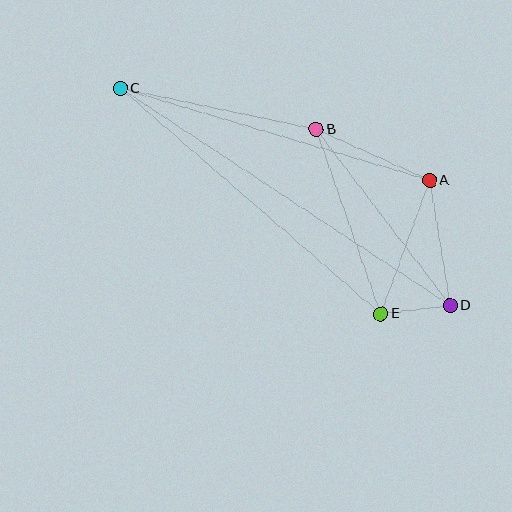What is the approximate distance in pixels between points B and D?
The distance between B and D is approximately 221 pixels.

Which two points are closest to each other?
Points D and E are closest to each other.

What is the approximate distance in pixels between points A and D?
The distance between A and D is approximately 126 pixels.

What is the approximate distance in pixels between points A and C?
The distance between A and C is approximately 323 pixels.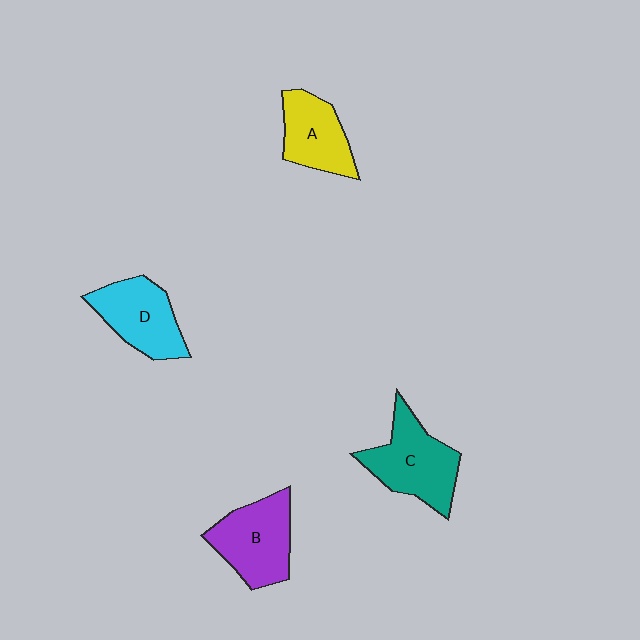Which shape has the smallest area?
Shape A (yellow).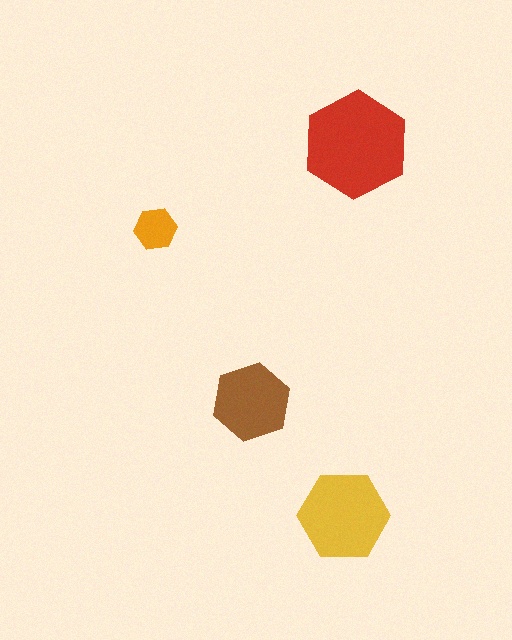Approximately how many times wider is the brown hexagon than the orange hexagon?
About 2 times wider.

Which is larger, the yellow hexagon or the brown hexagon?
The yellow one.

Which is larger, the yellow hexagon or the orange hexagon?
The yellow one.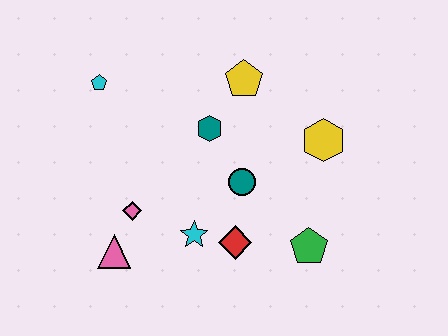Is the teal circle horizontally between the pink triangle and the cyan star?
No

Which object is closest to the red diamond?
The cyan star is closest to the red diamond.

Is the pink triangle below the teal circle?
Yes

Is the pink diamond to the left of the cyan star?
Yes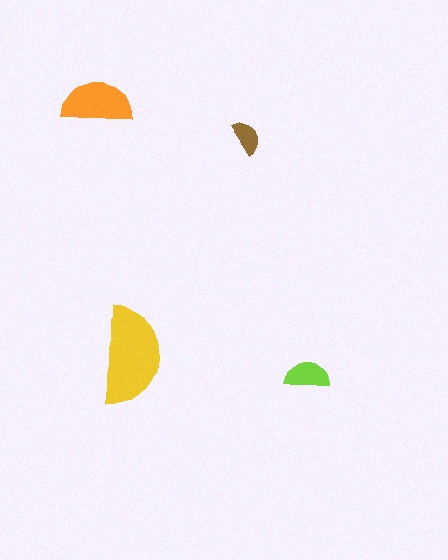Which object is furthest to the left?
The orange semicircle is leftmost.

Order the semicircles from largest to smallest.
the yellow one, the orange one, the lime one, the brown one.